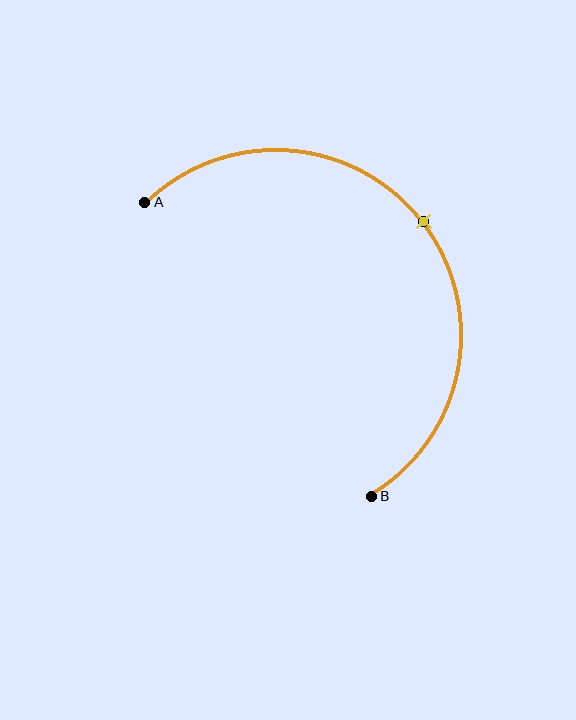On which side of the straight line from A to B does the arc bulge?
The arc bulges above and to the right of the straight line connecting A and B.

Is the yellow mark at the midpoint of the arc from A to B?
Yes. The yellow mark lies on the arc at equal arc-length from both A and B — it is the arc midpoint.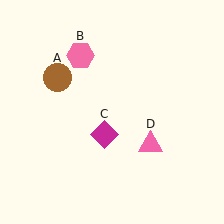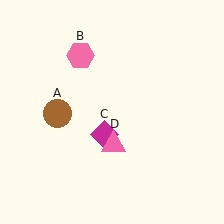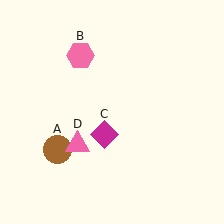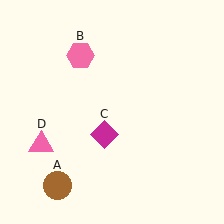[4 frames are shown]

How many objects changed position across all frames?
2 objects changed position: brown circle (object A), pink triangle (object D).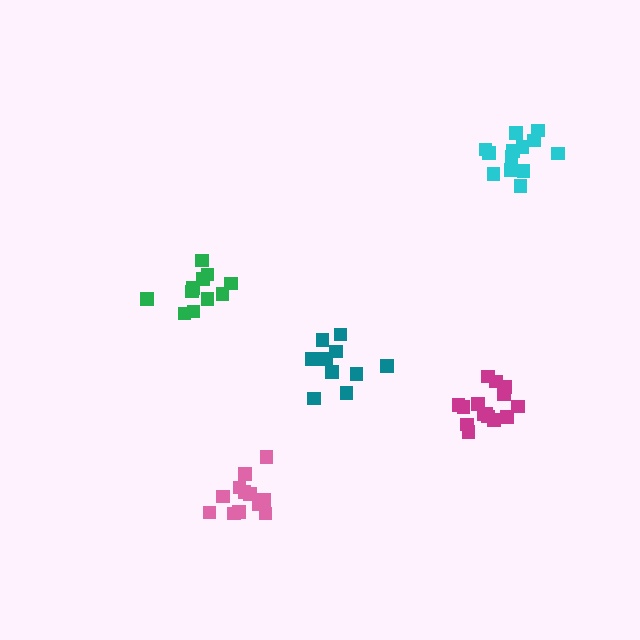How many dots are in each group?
Group 1: 12 dots, Group 2: 10 dots, Group 3: 12 dots, Group 4: 13 dots, Group 5: 15 dots (62 total).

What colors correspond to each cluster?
The clusters are colored: green, teal, pink, cyan, magenta.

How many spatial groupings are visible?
There are 5 spatial groupings.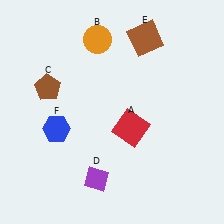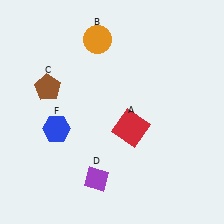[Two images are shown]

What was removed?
The brown square (E) was removed in Image 2.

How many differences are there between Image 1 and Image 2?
There is 1 difference between the two images.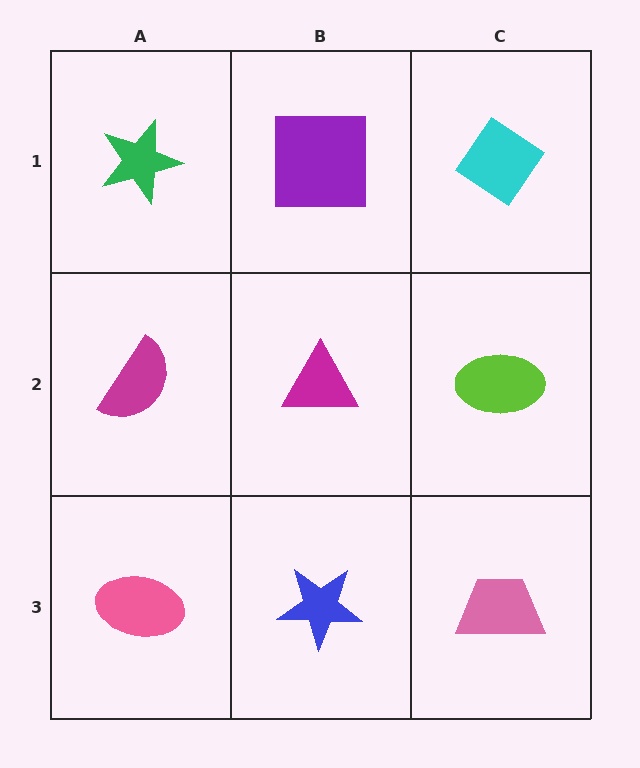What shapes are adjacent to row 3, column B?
A magenta triangle (row 2, column B), a pink ellipse (row 3, column A), a pink trapezoid (row 3, column C).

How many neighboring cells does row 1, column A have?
2.